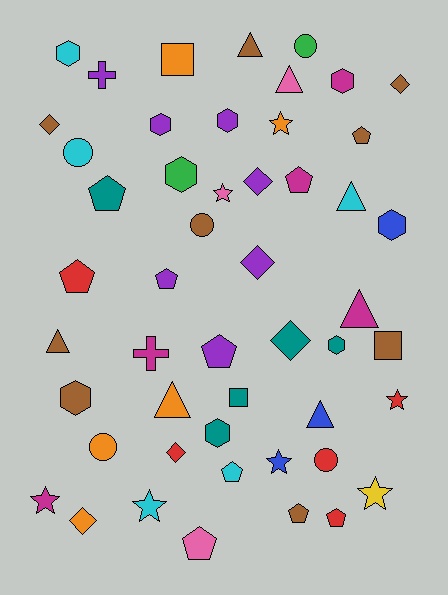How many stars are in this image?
There are 7 stars.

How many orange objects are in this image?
There are 5 orange objects.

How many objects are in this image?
There are 50 objects.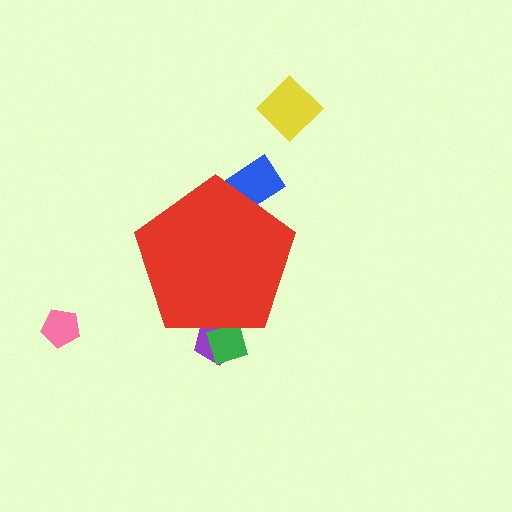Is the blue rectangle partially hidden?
Yes, the blue rectangle is partially hidden behind the red pentagon.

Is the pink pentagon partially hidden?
No, the pink pentagon is fully visible.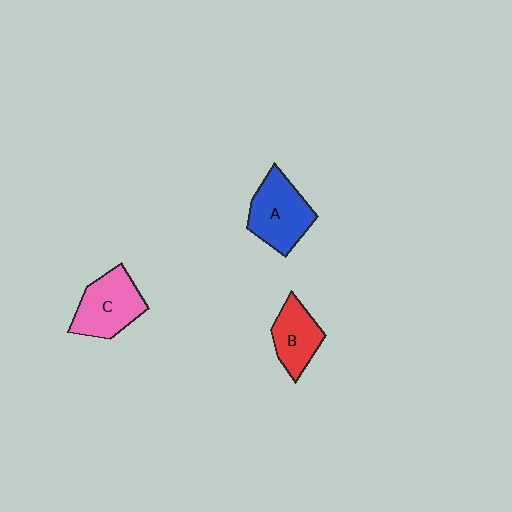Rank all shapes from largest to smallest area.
From largest to smallest: A (blue), C (pink), B (red).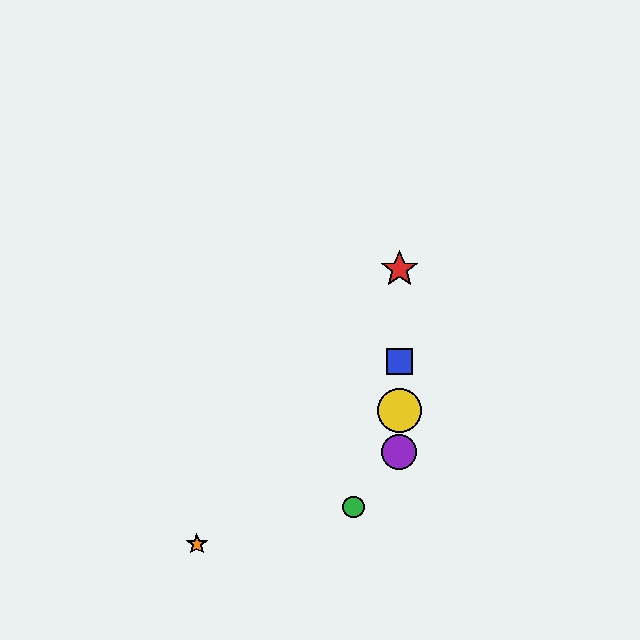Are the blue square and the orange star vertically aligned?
No, the blue square is at x≈399 and the orange star is at x≈197.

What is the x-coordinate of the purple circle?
The purple circle is at x≈399.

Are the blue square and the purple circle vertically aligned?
Yes, both are at x≈399.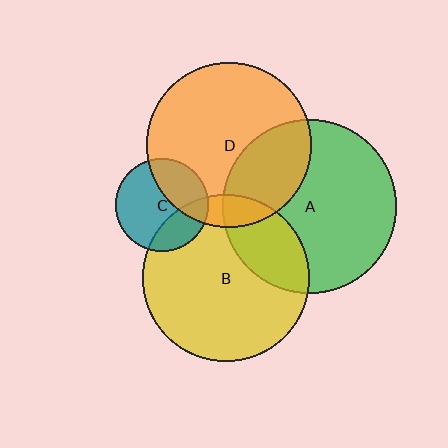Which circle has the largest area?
Circle A (green).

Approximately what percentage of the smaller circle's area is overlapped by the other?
Approximately 25%.